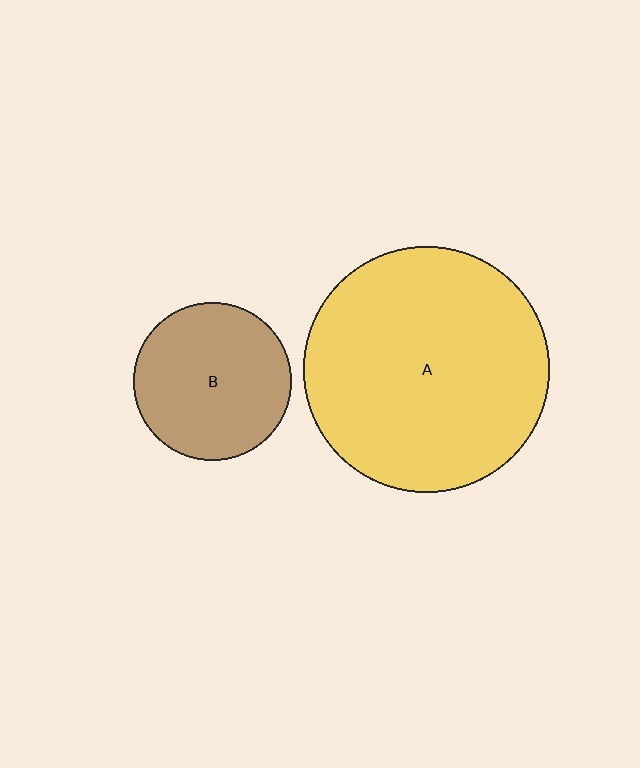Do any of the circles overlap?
No, none of the circles overlap.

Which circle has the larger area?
Circle A (yellow).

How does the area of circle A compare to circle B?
Approximately 2.4 times.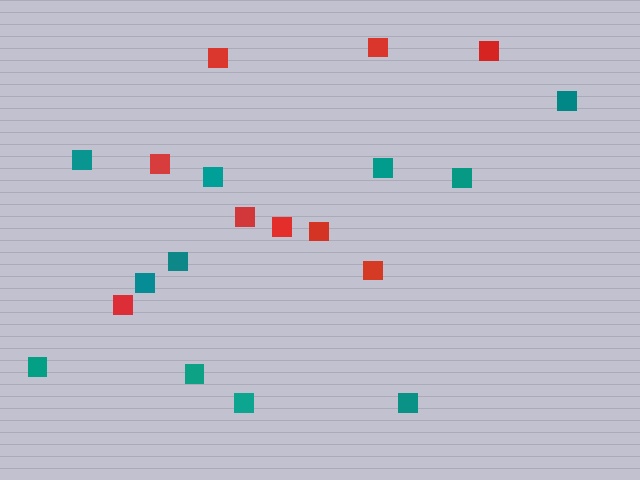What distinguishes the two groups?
There are 2 groups: one group of red squares (9) and one group of teal squares (11).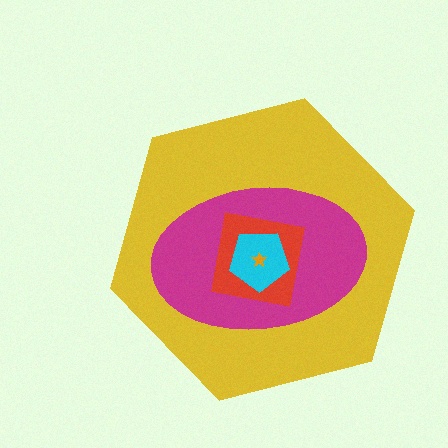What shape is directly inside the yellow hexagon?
The magenta ellipse.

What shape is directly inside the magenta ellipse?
The red square.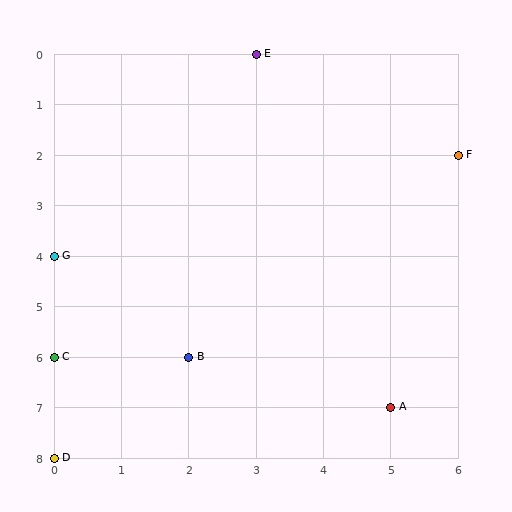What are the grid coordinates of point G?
Point G is at grid coordinates (0, 4).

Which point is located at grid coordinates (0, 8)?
Point D is at (0, 8).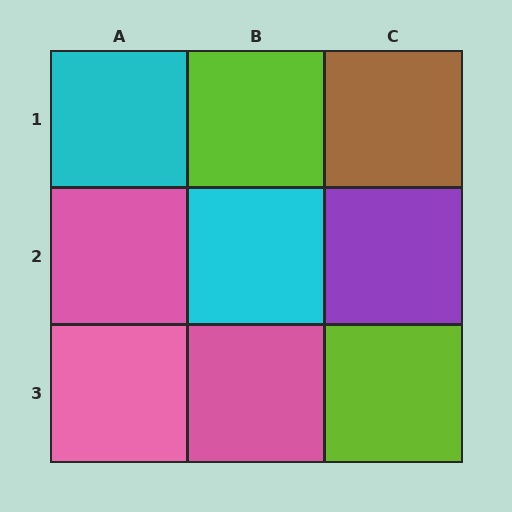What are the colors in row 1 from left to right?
Cyan, lime, brown.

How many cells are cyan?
2 cells are cyan.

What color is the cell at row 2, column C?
Purple.